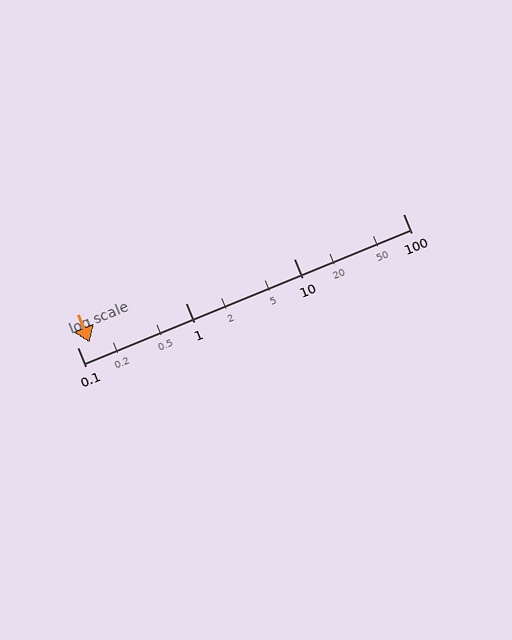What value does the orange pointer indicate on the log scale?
The pointer indicates approximately 0.13.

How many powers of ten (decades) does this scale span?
The scale spans 3 decades, from 0.1 to 100.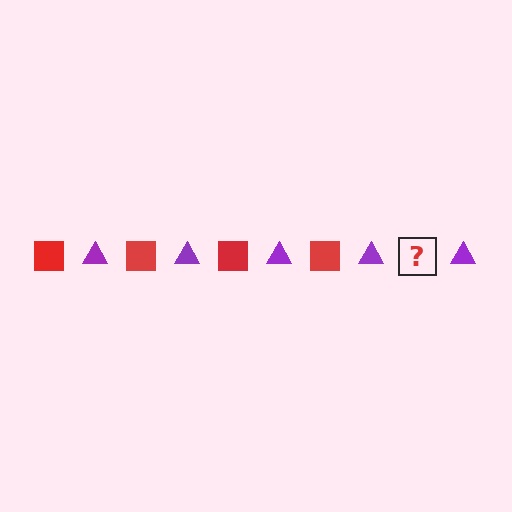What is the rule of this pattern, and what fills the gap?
The rule is that the pattern alternates between red square and purple triangle. The gap should be filled with a red square.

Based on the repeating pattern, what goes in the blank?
The blank should be a red square.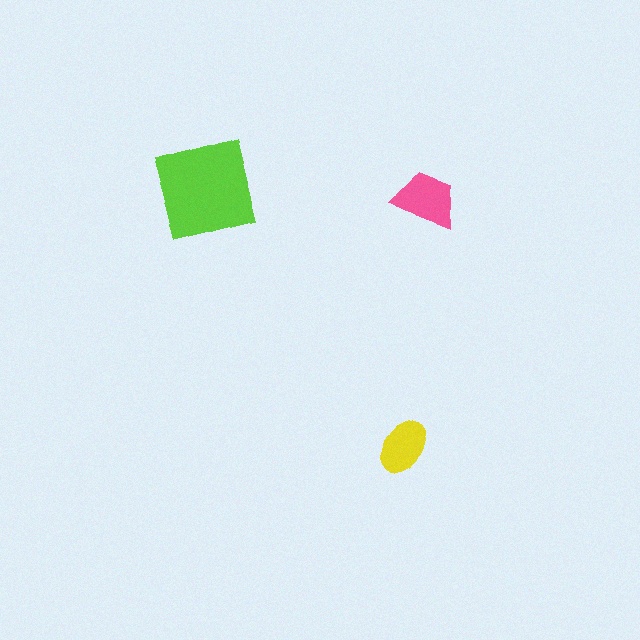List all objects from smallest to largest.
The yellow ellipse, the pink trapezoid, the lime square.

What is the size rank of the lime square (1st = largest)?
1st.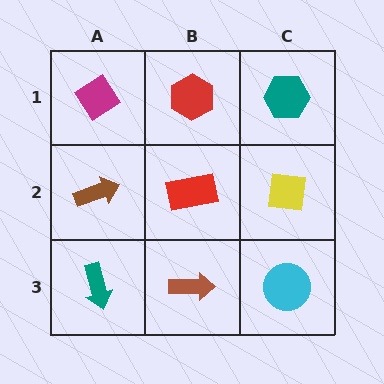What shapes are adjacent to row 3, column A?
A brown arrow (row 2, column A), a brown arrow (row 3, column B).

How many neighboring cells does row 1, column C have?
2.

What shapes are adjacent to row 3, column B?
A red rectangle (row 2, column B), a teal arrow (row 3, column A), a cyan circle (row 3, column C).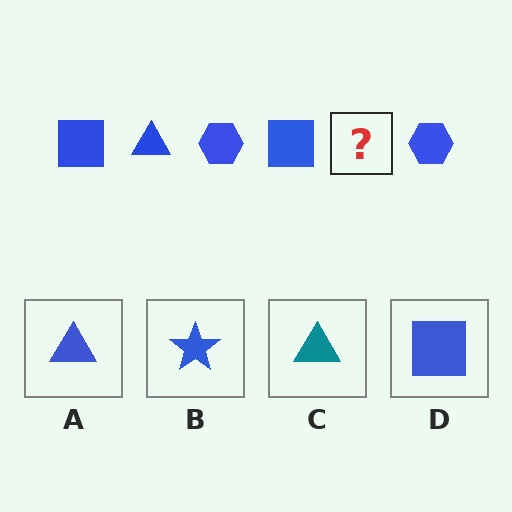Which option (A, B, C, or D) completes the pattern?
A.